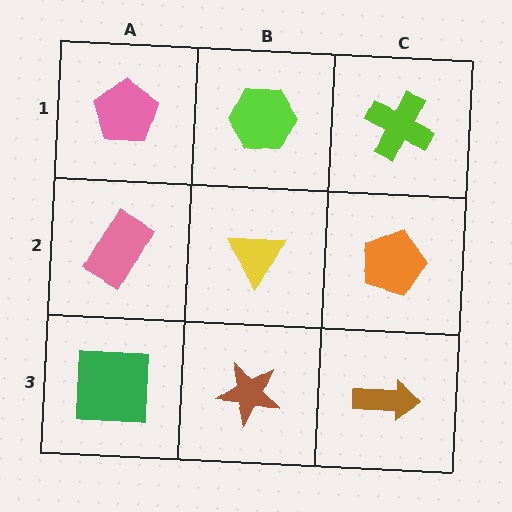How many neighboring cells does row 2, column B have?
4.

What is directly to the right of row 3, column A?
A brown star.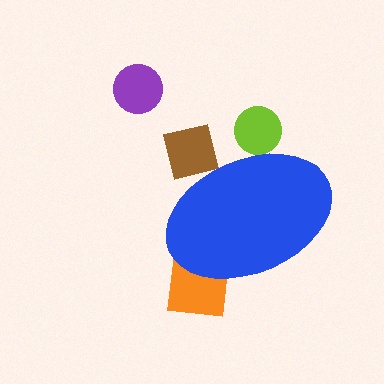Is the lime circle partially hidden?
Yes, the lime circle is partially hidden behind the blue ellipse.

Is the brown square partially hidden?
Yes, the brown square is partially hidden behind the blue ellipse.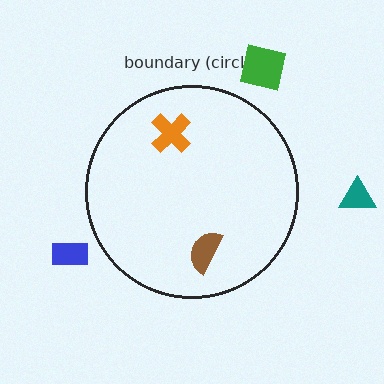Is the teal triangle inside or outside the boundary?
Outside.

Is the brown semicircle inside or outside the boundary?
Inside.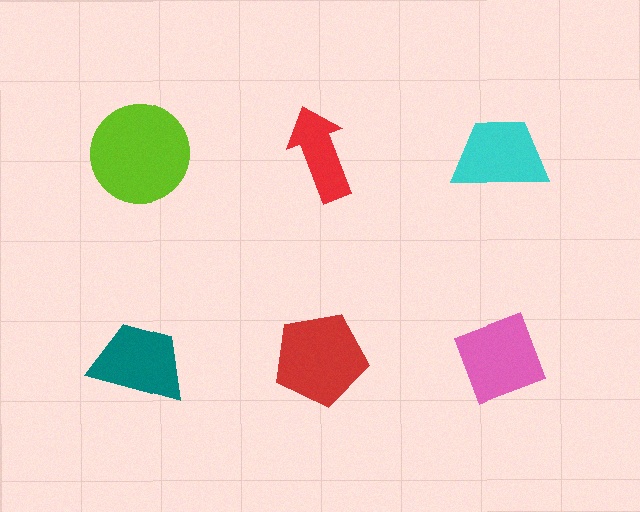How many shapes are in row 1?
3 shapes.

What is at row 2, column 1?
A teal trapezoid.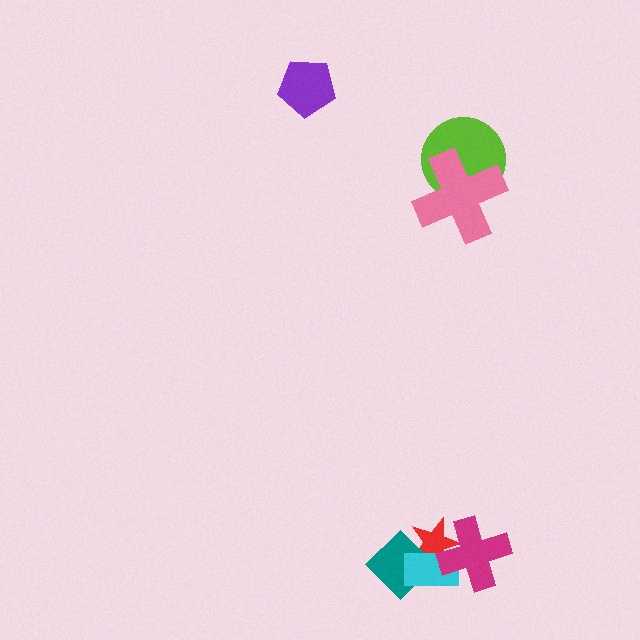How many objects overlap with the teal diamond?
2 objects overlap with the teal diamond.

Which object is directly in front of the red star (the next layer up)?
The teal diamond is directly in front of the red star.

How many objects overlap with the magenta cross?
2 objects overlap with the magenta cross.